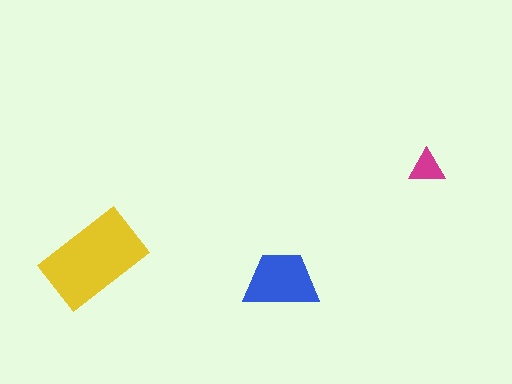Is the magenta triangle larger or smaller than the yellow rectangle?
Smaller.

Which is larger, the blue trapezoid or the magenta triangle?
The blue trapezoid.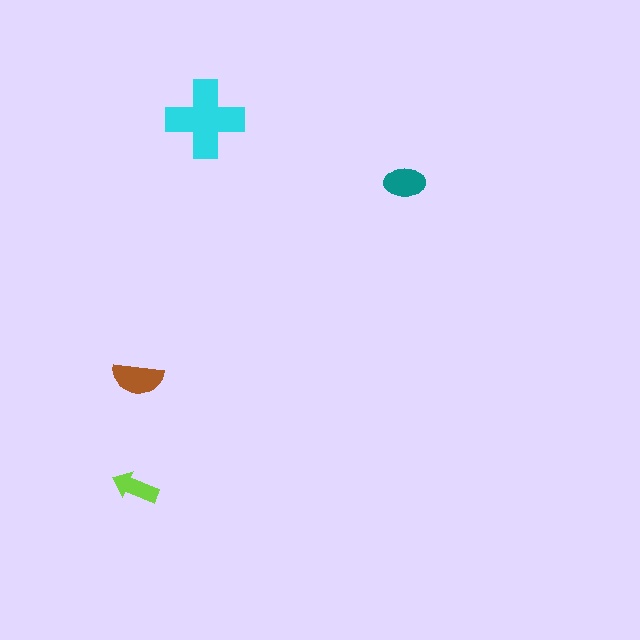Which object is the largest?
The cyan cross.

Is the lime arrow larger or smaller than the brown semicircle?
Smaller.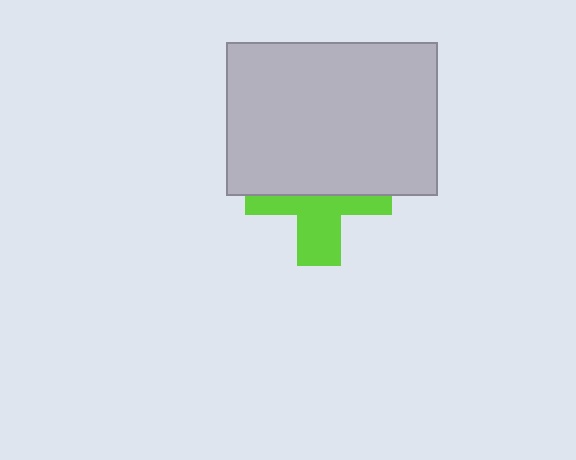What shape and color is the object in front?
The object in front is a light gray rectangle.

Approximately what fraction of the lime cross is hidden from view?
Roughly 54% of the lime cross is hidden behind the light gray rectangle.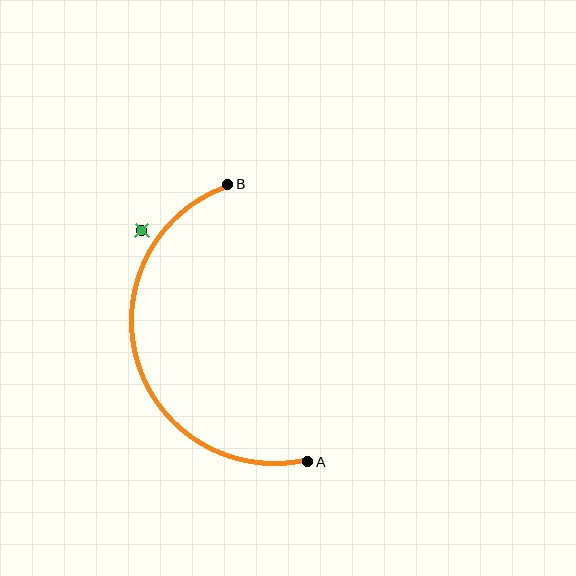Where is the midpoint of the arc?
The arc midpoint is the point on the curve farthest from the straight line joining A and B. It sits to the left of that line.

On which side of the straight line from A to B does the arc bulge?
The arc bulges to the left of the straight line connecting A and B.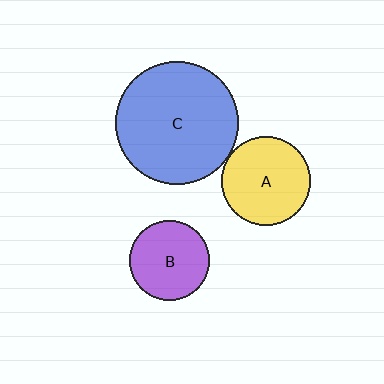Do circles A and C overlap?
Yes.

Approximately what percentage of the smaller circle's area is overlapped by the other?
Approximately 5%.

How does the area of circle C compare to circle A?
Approximately 1.9 times.